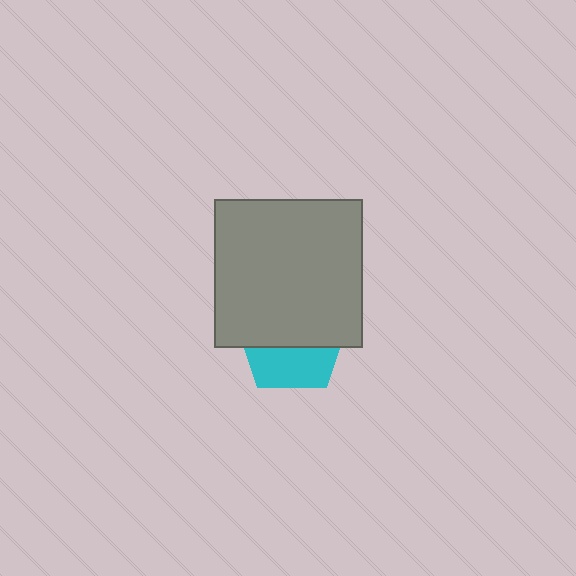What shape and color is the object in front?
The object in front is a gray square.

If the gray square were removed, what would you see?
You would see the complete cyan pentagon.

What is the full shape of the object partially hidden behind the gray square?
The partially hidden object is a cyan pentagon.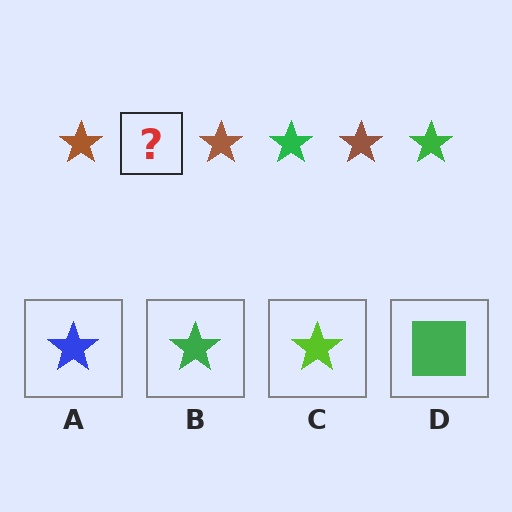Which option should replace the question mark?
Option B.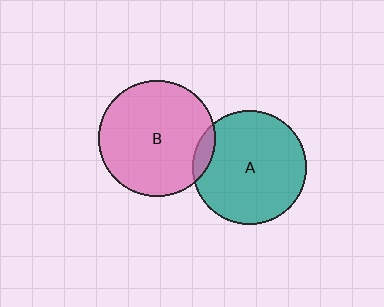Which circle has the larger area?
Circle B (pink).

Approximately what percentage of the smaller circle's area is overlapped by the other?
Approximately 5%.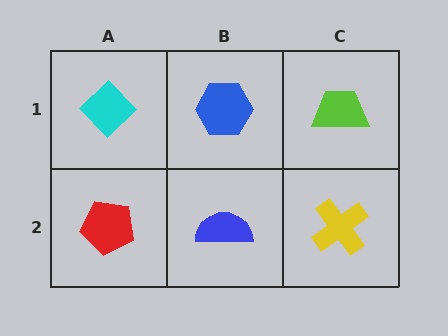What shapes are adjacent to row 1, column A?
A red pentagon (row 2, column A), a blue hexagon (row 1, column B).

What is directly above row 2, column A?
A cyan diamond.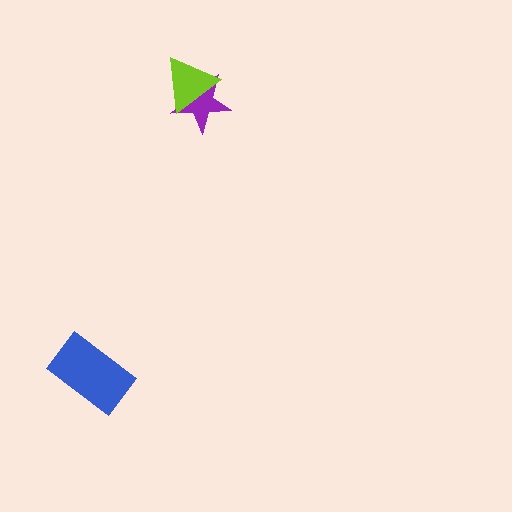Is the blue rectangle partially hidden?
No, no other shape covers it.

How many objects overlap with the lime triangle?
1 object overlaps with the lime triangle.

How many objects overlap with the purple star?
1 object overlaps with the purple star.